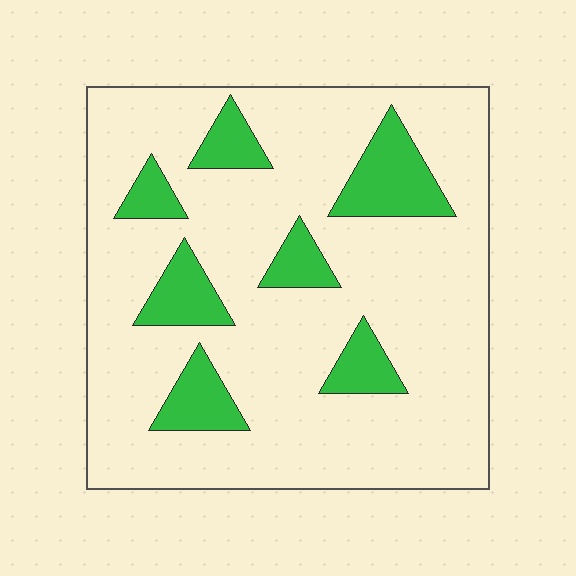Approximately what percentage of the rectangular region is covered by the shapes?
Approximately 20%.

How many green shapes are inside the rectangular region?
7.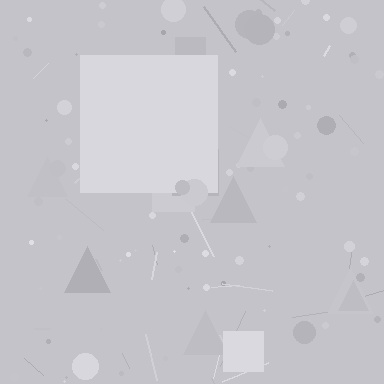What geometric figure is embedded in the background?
A square is embedded in the background.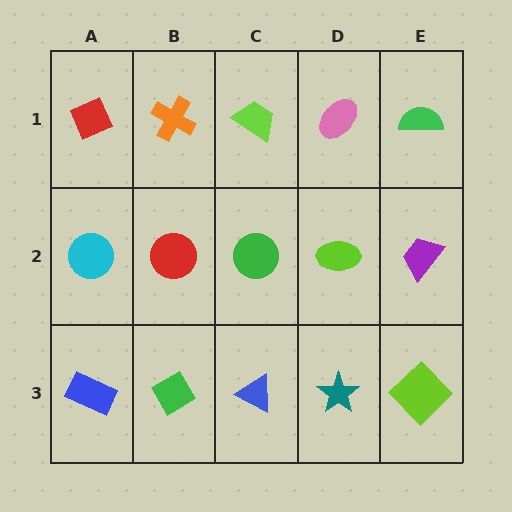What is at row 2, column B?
A red circle.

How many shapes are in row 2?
5 shapes.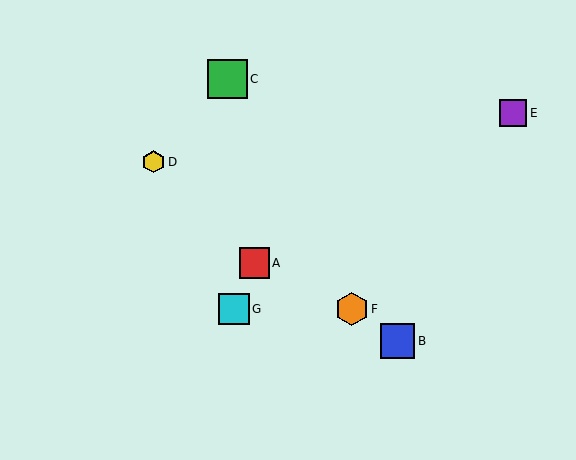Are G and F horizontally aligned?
Yes, both are at y≈309.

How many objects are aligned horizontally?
2 objects (F, G) are aligned horizontally.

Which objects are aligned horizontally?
Objects F, G are aligned horizontally.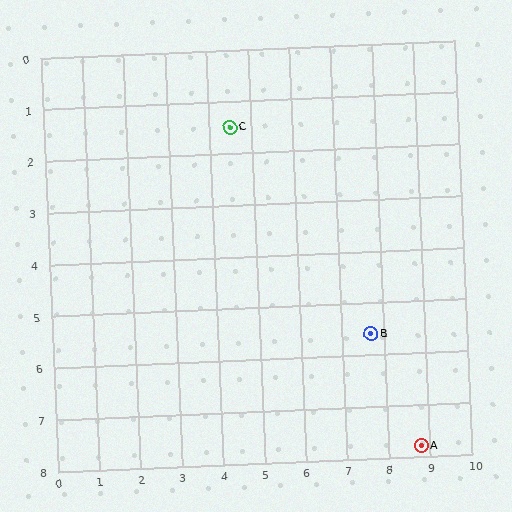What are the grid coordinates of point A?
Point A is at approximately (8.8, 7.8).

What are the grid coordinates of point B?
Point B is at approximately (7.7, 5.6).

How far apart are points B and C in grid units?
Points B and C are about 5.2 grid units apart.